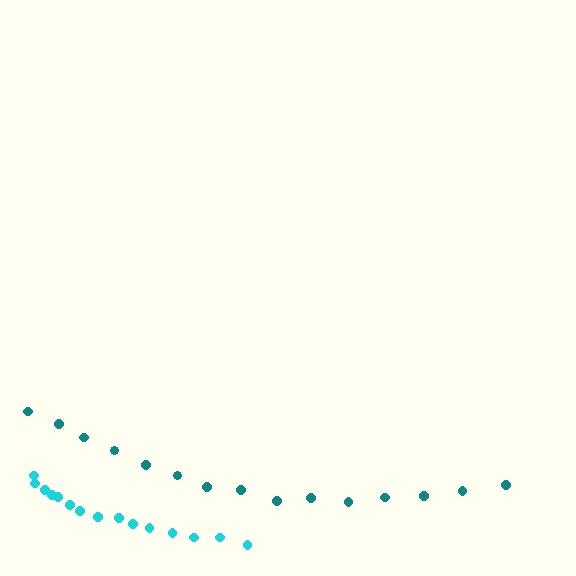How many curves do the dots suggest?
There are 2 distinct paths.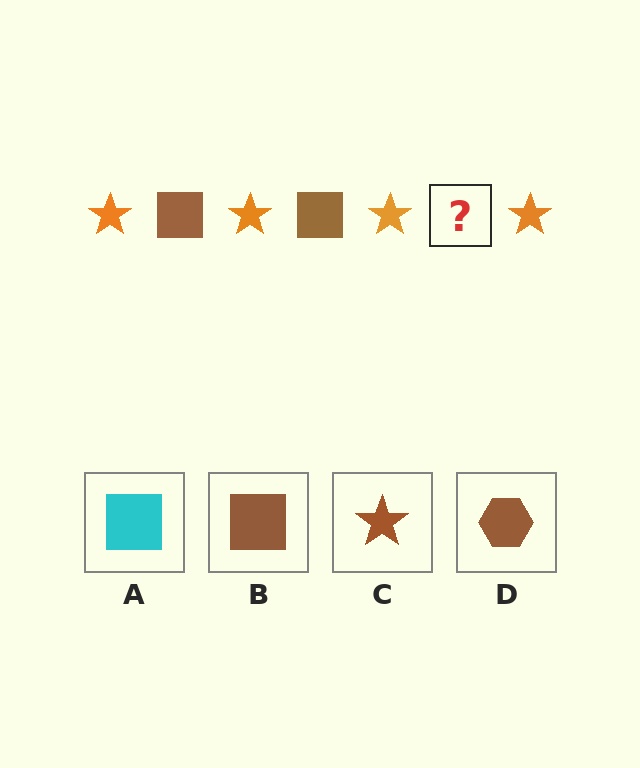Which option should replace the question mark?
Option B.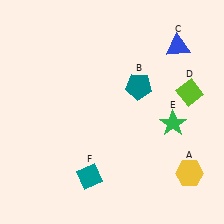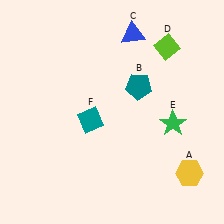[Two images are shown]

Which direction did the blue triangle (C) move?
The blue triangle (C) moved left.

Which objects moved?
The objects that moved are: the blue triangle (C), the lime diamond (D), the teal diamond (F).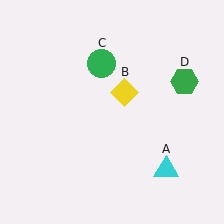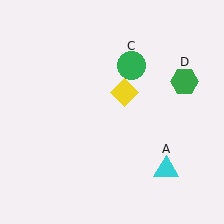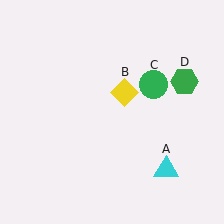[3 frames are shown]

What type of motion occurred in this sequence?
The green circle (object C) rotated clockwise around the center of the scene.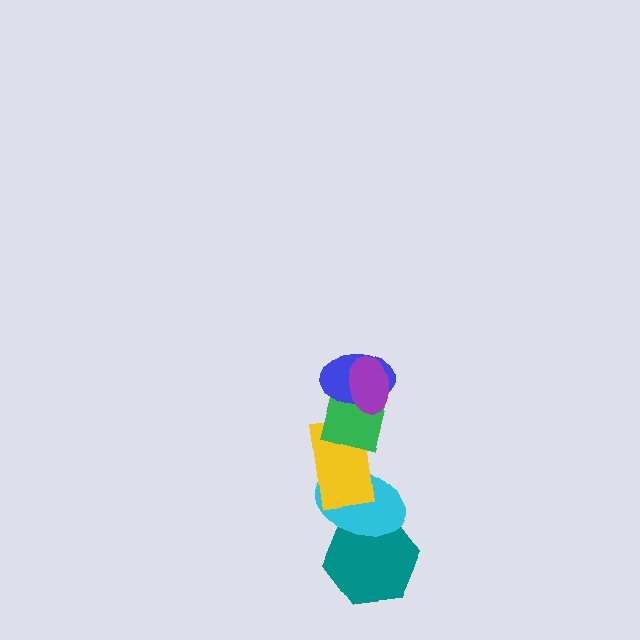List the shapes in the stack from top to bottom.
From top to bottom: the purple ellipse, the blue ellipse, the green square, the yellow rectangle, the cyan ellipse, the teal hexagon.